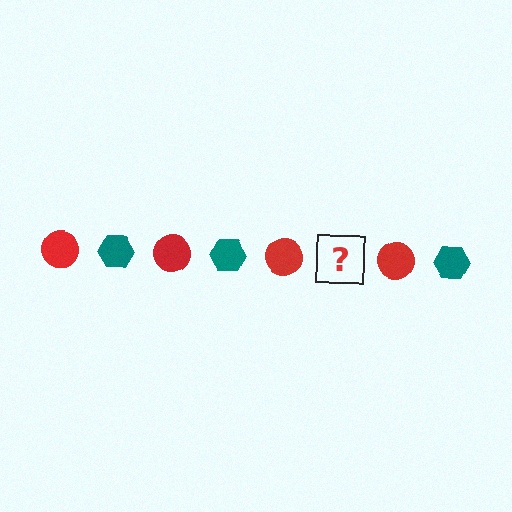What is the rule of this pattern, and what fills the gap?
The rule is that the pattern alternates between red circle and teal hexagon. The gap should be filled with a teal hexagon.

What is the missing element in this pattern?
The missing element is a teal hexagon.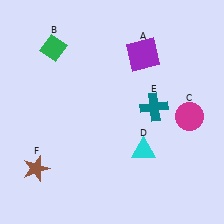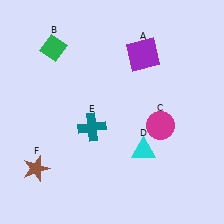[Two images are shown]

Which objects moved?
The objects that moved are: the magenta circle (C), the teal cross (E).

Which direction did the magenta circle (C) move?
The magenta circle (C) moved left.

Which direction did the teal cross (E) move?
The teal cross (E) moved left.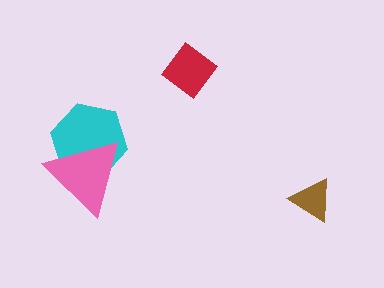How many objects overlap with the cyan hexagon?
1 object overlaps with the cyan hexagon.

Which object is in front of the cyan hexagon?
The pink triangle is in front of the cyan hexagon.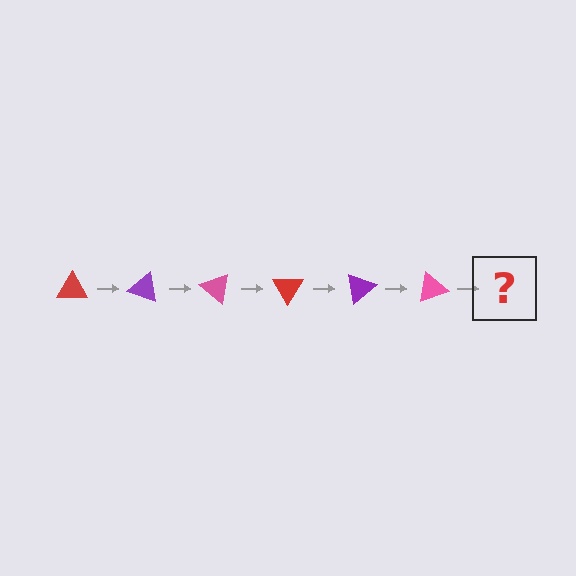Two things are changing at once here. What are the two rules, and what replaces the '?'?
The two rules are that it rotates 20 degrees each step and the color cycles through red, purple, and pink. The '?' should be a red triangle, rotated 120 degrees from the start.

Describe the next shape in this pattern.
It should be a red triangle, rotated 120 degrees from the start.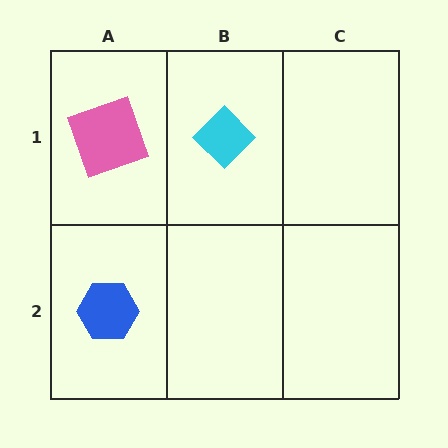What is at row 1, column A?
A pink square.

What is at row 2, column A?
A blue hexagon.